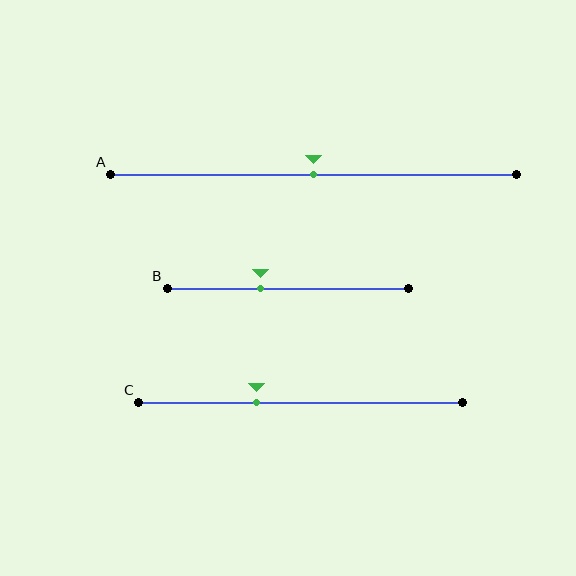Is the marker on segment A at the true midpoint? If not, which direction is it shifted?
Yes, the marker on segment A is at the true midpoint.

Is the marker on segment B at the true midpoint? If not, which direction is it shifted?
No, the marker on segment B is shifted to the left by about 11% of the segment length.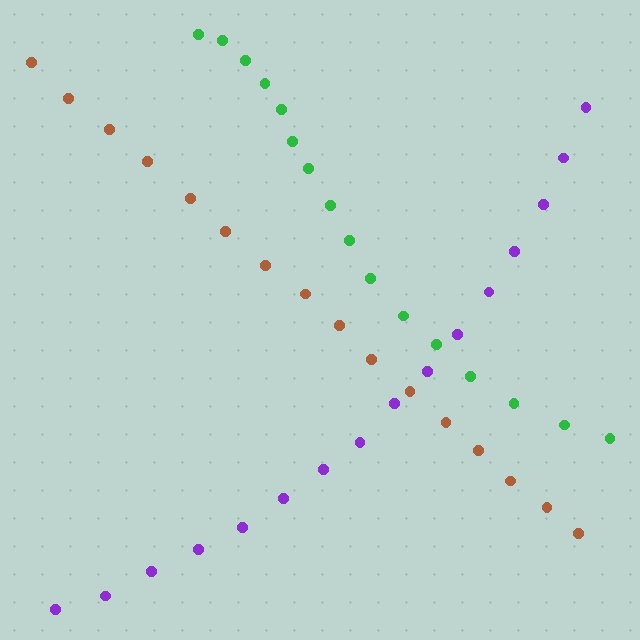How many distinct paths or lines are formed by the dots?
There are 3 distinct paths.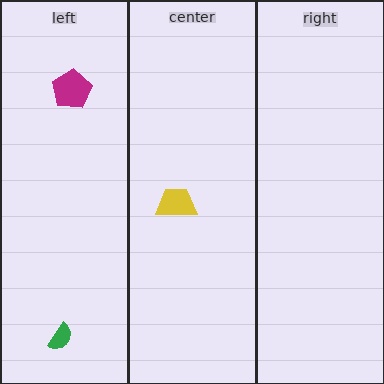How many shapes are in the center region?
1.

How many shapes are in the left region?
2.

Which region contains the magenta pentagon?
The left region.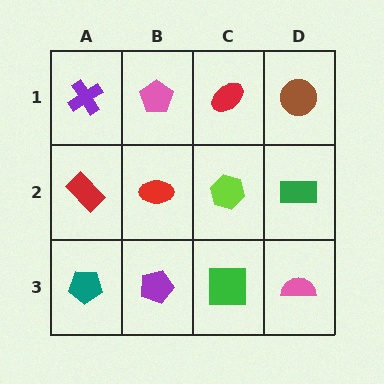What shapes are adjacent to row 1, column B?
A red ellipse (row 2, column B), a purple cross (row 1, column A), a red ellipse (row 1, column C).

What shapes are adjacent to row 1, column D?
A green rectangle (row 2, column D), a red ellipse (row 1, column C).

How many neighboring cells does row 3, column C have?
3.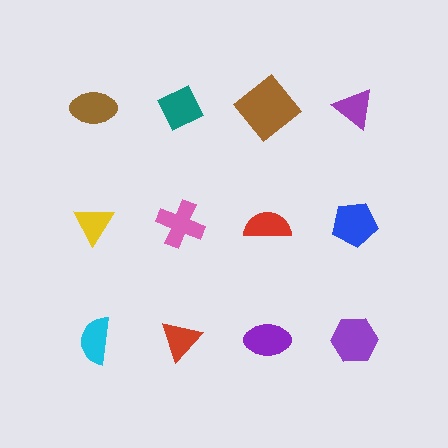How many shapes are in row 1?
4 shapes.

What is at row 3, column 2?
A red triangle.